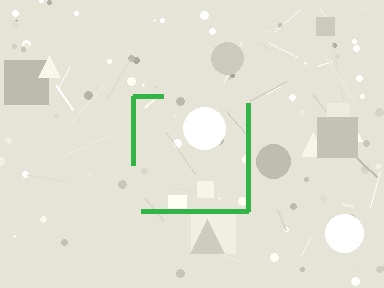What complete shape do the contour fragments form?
The contour fragments form a square.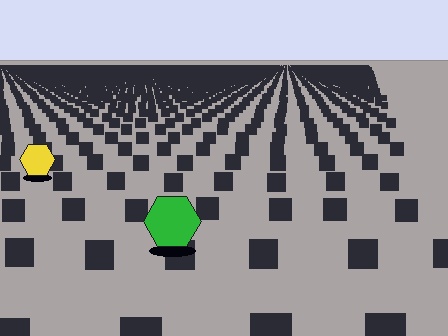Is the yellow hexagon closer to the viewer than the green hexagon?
No. The green hexagon is closer — you can tell from the texture gradient: the ground texture is coarser near it.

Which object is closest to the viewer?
The green hexagon is closest. The texture marks near it are larger and more spread out.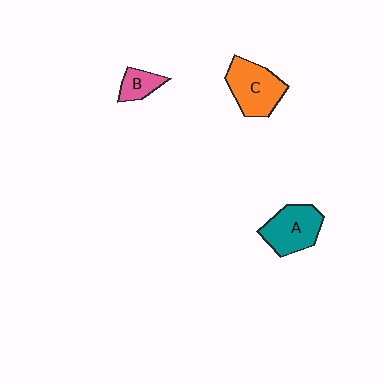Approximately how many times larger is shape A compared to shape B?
Approximately 2.2 times.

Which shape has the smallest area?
Shape B (pink).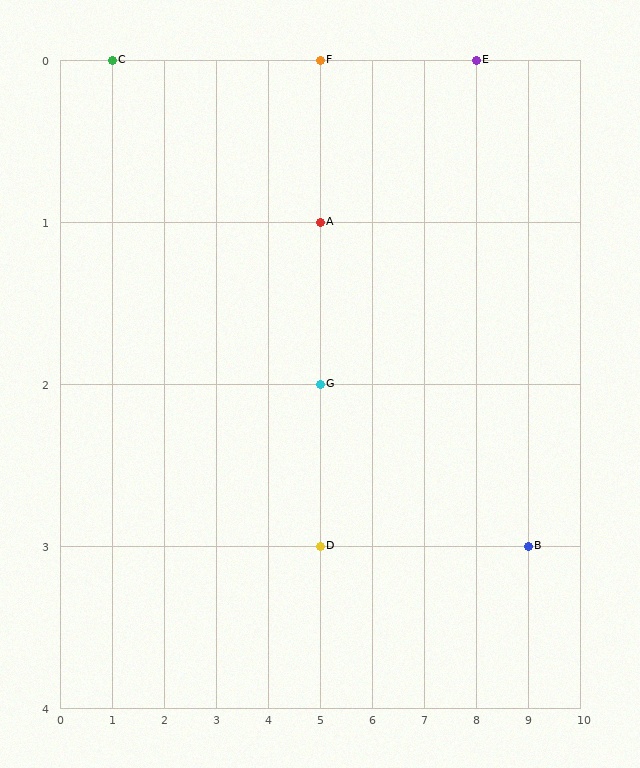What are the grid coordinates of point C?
Point C is at grid coordinates (1, 0).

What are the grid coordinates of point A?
Point A is at grid coordinates (5, 1).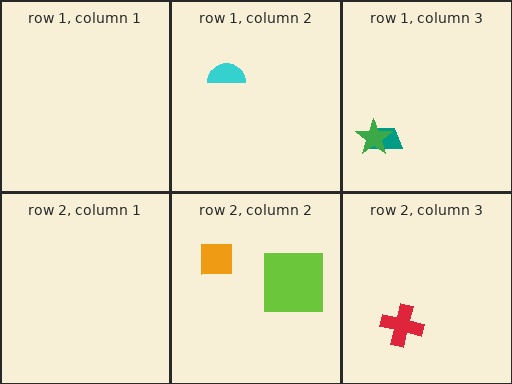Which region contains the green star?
The row 1, column 3 region.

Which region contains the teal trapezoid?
The row 1, column 3 region.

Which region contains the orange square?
The row 2, column 2 region.